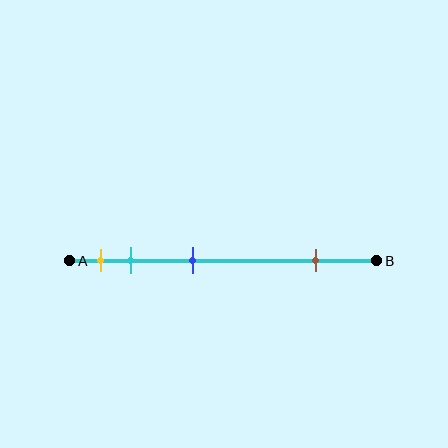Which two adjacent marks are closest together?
The yellow and cyan marks are the closest adjacent pair.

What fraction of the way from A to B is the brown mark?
The brown mark is approximately 80% (0.8) of the way from A to B.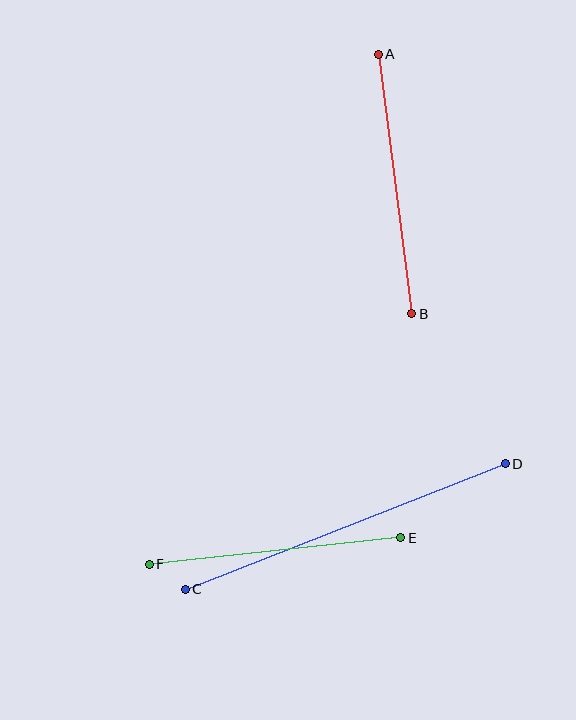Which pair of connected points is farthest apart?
Points C and D are farthest apart.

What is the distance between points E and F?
The distance is approximately 252 pixels.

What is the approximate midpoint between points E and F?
The midpoint is at approximately (275, 551) pixels.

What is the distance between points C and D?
The distance is approximately 344 pixels.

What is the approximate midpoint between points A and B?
The midpoint is at approximately (395, 184) pixels.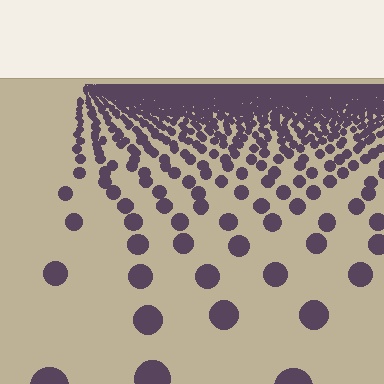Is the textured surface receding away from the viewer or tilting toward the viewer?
The surface is receding away from the viewer. Texture elements get smaller and denser toward the top.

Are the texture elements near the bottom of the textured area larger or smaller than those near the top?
Larger. Near the bottom, elements are closer to the viewer and appear at a bigger on-screen size.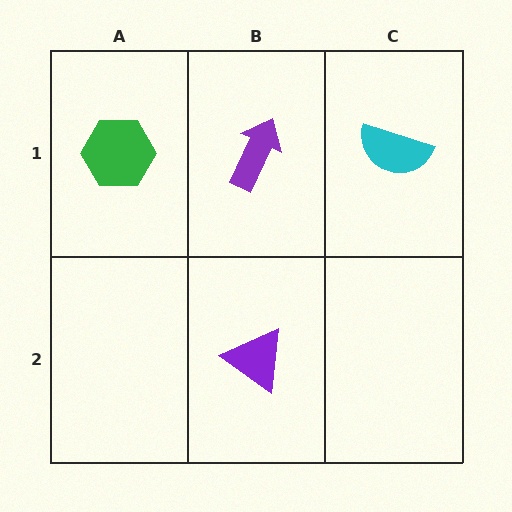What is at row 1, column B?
A purple arrow.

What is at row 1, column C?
A cyan semicircle.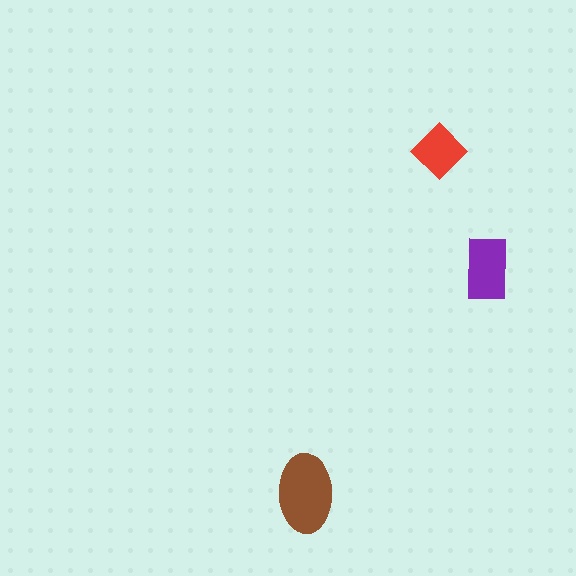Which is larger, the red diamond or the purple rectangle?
The purple rectangle.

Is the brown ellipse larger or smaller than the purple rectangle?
Larger.